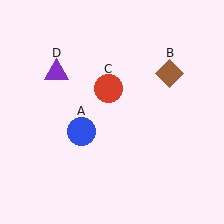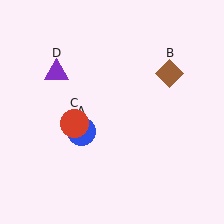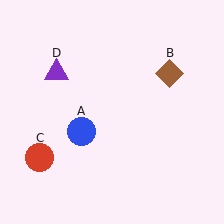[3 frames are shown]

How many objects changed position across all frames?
1 object changed position: red circle (object C).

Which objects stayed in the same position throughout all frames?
Blue circle (object A) and brown diamond (object B) and purple triangle (object D) remained stationary.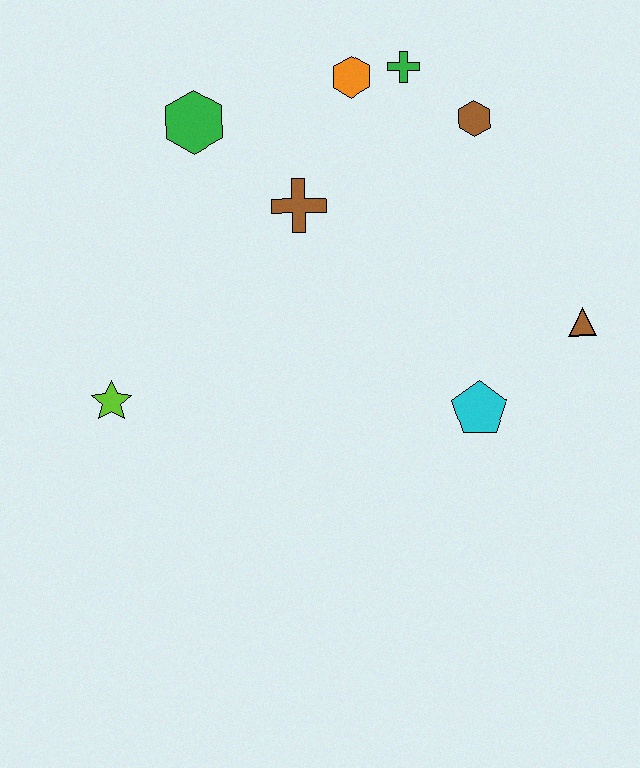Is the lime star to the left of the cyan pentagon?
Yes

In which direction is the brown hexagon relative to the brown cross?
The brown hexagon is to the right of the brown cross.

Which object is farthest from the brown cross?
The brown triangle is farthest from the brown cross.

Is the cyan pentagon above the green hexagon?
No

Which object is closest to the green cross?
The orange hexagon is closest to the green cross.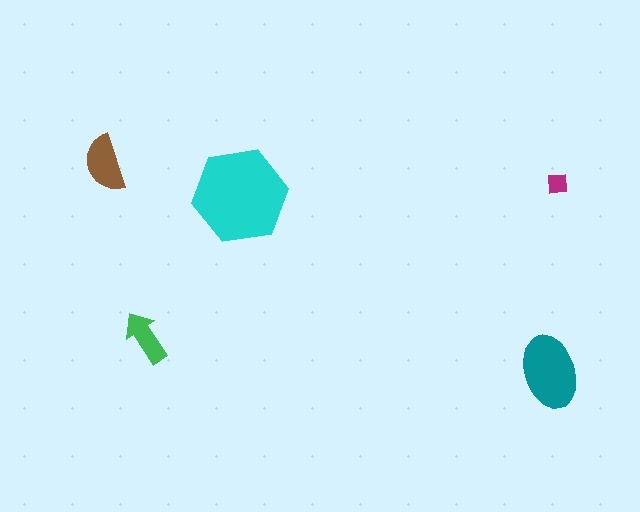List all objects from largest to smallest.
The cyan hexagon, the teal ellipse, the brown semicircle, the green arrow, the magenta square.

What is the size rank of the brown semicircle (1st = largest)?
3rd.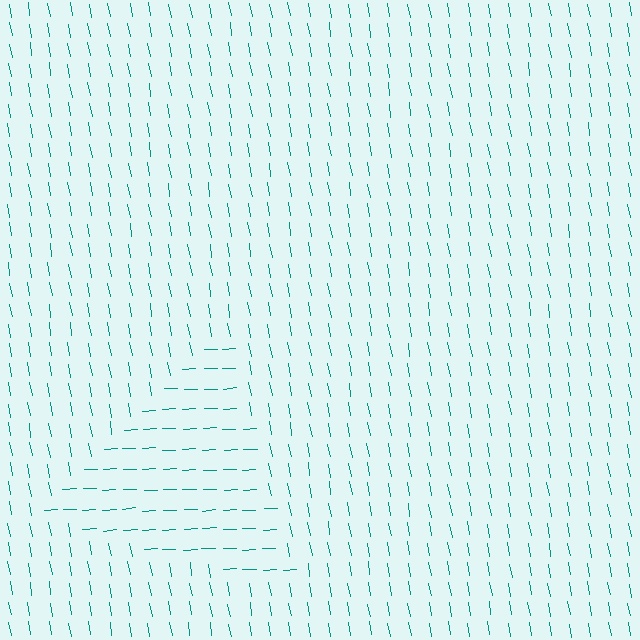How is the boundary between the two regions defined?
The boundary is defined purely by a change in line orientation (approximately 83 degrees difference). All lines are the same color and thickness.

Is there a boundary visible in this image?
Yes, there is a texture boundary formed by a change in line orientation.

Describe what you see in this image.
The image is filled with small teal line segments. A triangle region in the image has lines oriented differently from the surrounding lines, creating a visible texture boundary.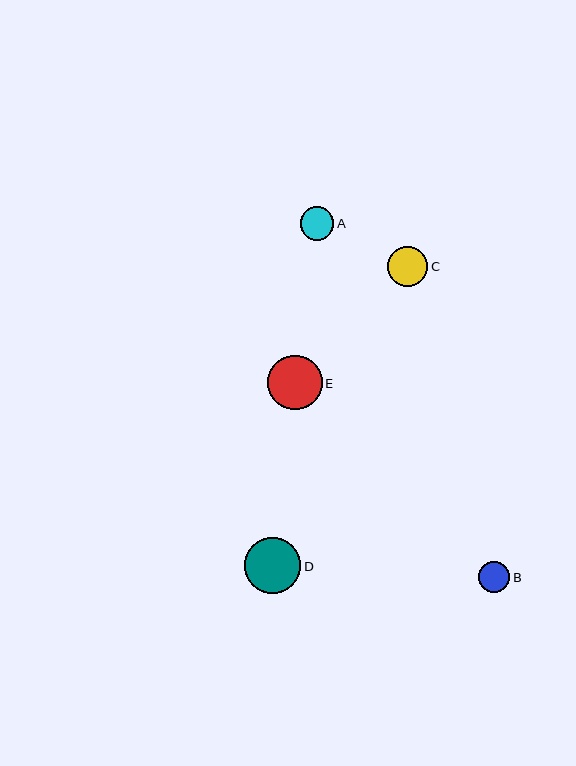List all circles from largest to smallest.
From largest to smallest: D, E, C, A, B.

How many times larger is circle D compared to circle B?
Circle D is approximately 1.8 times the size of circle B.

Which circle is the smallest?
Circle B is the smallest with a size of approximately 31 pixels.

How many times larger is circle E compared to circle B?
Circle E is approximately 1.8 times the size of circle B.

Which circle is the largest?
Circle D is the largest with a size of approximately 56 pixels.